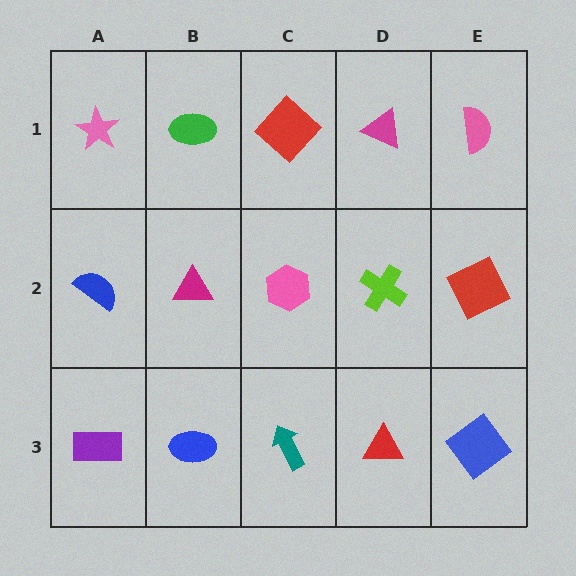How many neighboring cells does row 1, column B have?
3.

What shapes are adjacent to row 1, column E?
A red square (row 2, column E), a magenta triangle (row 1, column D).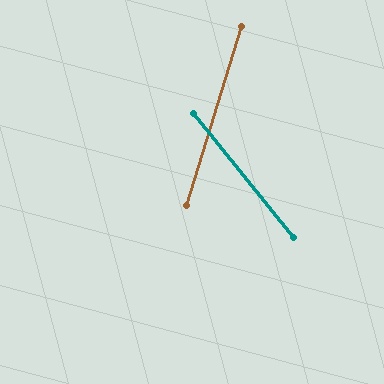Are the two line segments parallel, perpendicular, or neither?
Neither parallel nor perpendicular — they differ by about 56°.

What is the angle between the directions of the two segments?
Approximately 56 degrees.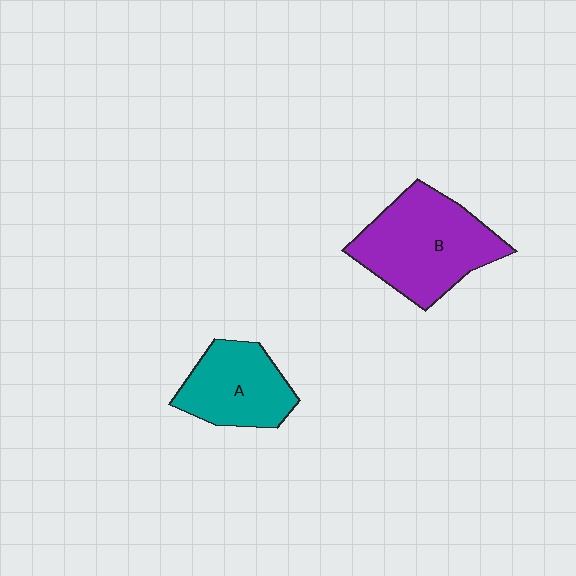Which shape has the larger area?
Shape B (purple).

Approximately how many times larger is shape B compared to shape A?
Approximately 1.5 times.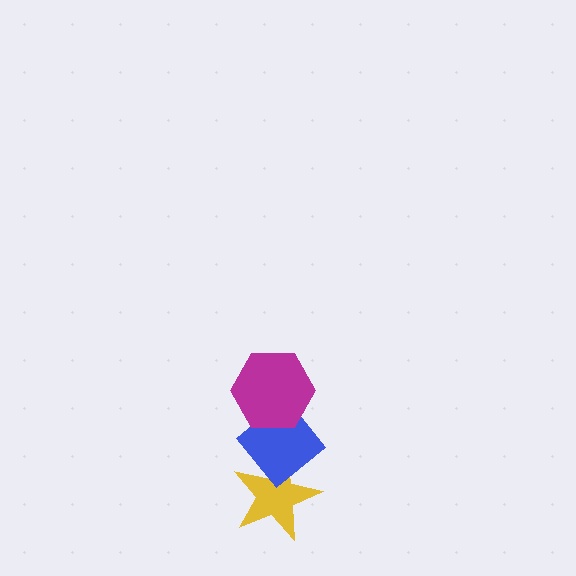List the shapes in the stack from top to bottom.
From top to bottom: the magenta hexagon, the blue diamond, the yellow star.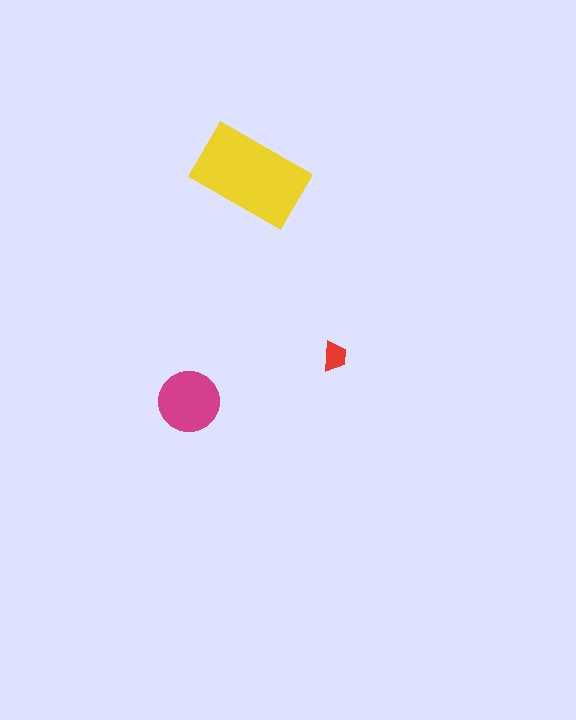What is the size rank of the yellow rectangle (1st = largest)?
1st.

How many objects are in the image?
There are 3 objects in the image.